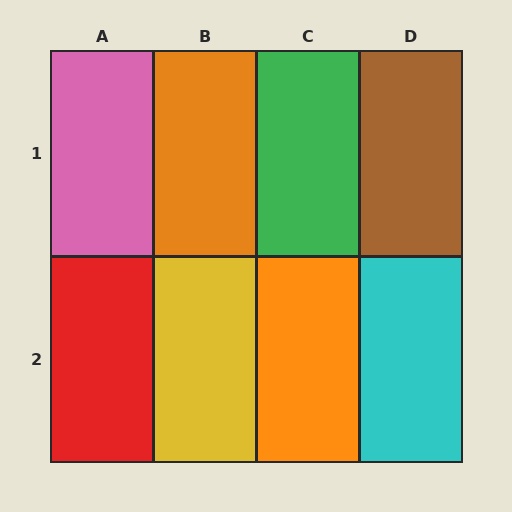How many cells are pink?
1 cell is pink.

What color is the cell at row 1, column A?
Pink.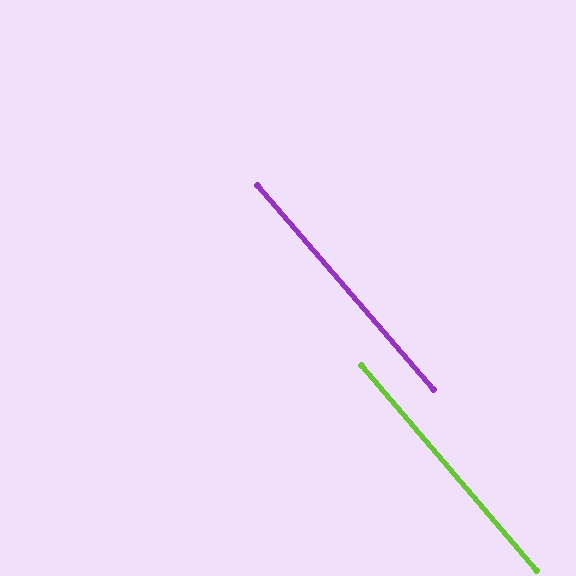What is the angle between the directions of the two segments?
Approximately 0 degrees.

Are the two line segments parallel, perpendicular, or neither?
Parallel — their directions differ by only 0.5°.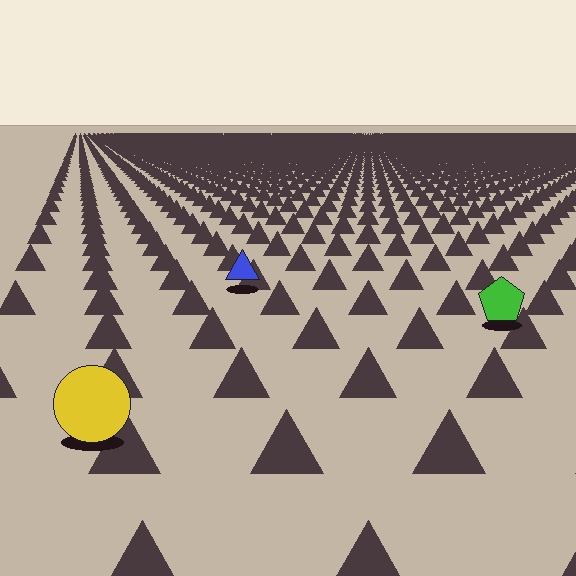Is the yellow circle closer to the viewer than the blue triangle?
Yes. The yellow circle is closer — you can tell from the texture gradient: the ground texture is coarser near it.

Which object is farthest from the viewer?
The blue triangle is farthest from the viewer. It appears smaller and the ground texture around it is denser.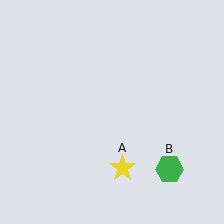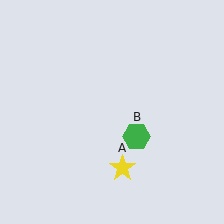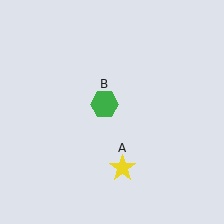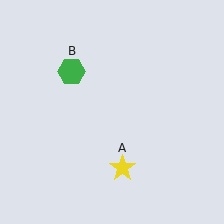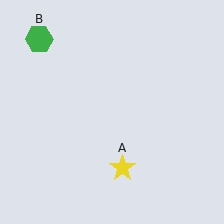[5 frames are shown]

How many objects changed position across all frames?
1 object changed position: green hexagon (object B).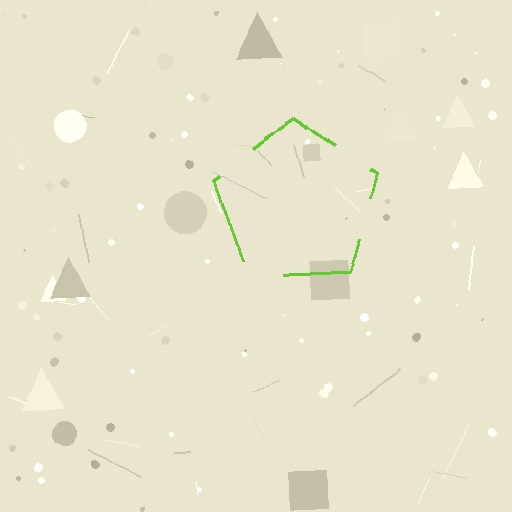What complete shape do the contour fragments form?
The contour fragments form a pentagon.